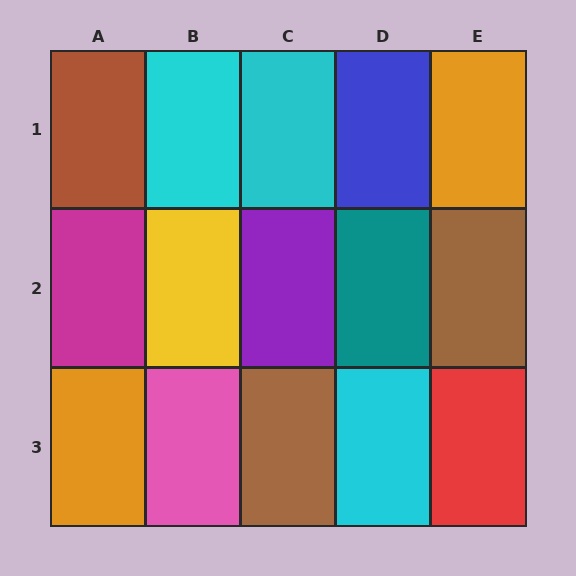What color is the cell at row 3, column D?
Cyan.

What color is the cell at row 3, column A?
Orange.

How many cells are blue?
1 cell is blue.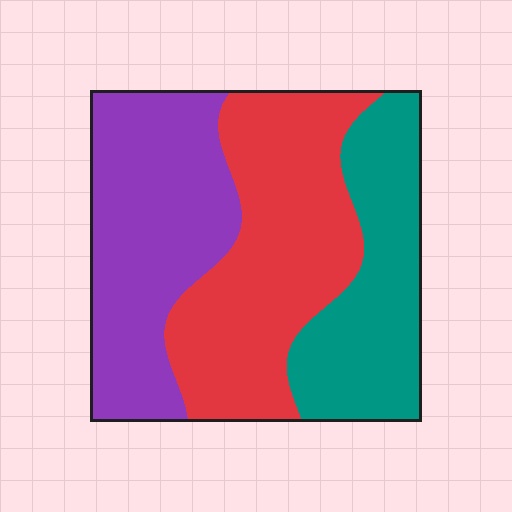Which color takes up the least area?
Teal, at roughly 25%.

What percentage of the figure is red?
Red covers about 40% of the figure.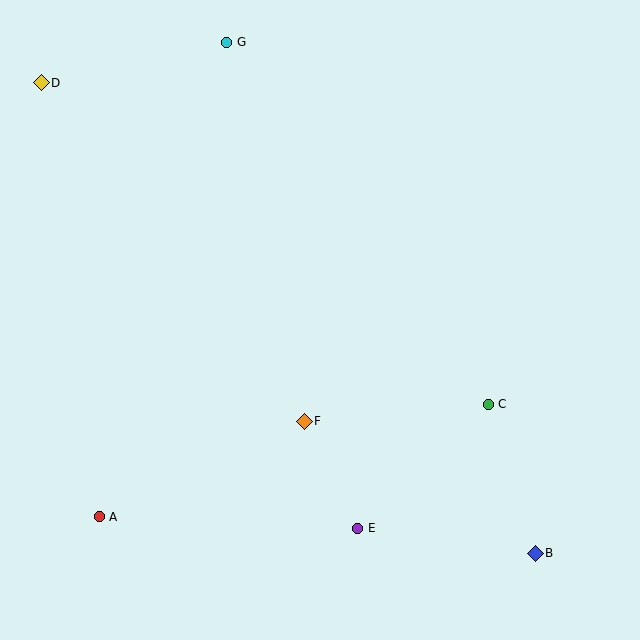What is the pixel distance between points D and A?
The distance between D and A is 438 pixels.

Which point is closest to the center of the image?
Point F at (304, 421) is closest to the center.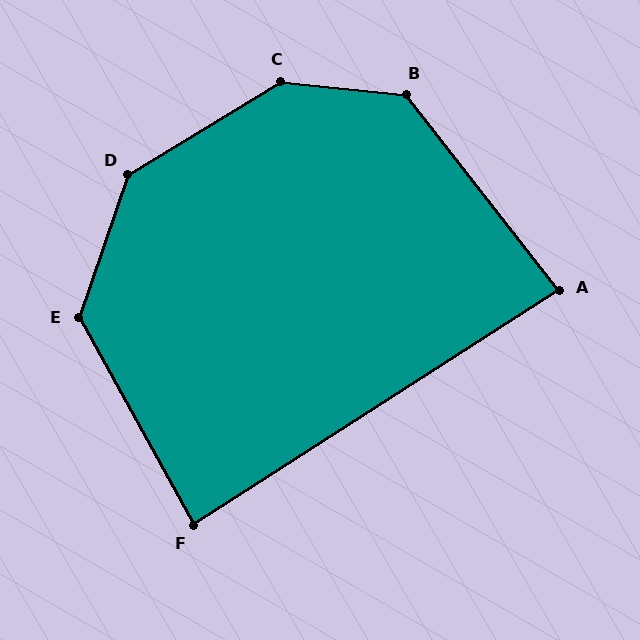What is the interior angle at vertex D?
Approximately 140 degrees (obtuse).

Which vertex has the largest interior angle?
C, at approximately 143 degrees.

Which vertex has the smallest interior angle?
A, at approximately 85 degrees.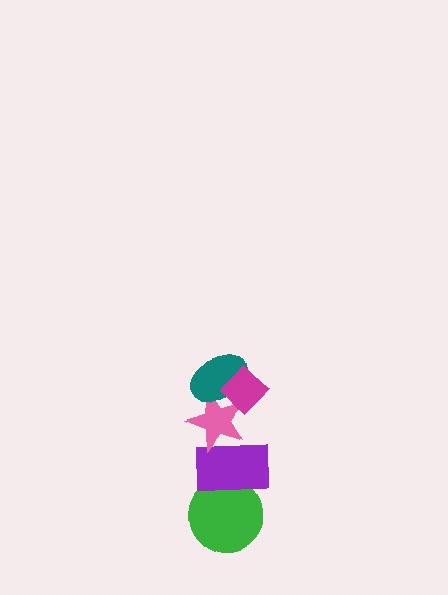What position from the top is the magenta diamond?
The magenta diamond is 1st from the top.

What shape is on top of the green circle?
The purple rectangle is on top of the green circle.